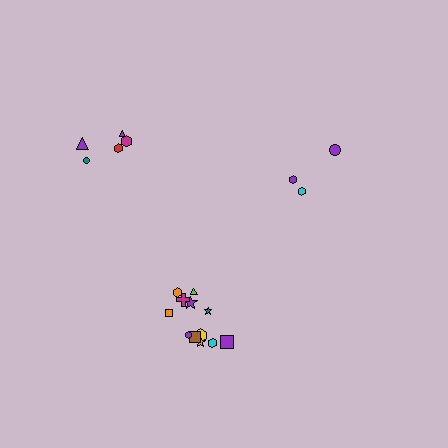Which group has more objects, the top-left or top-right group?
The top-left group.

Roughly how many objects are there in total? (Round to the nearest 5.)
Roughly 20 objects in total.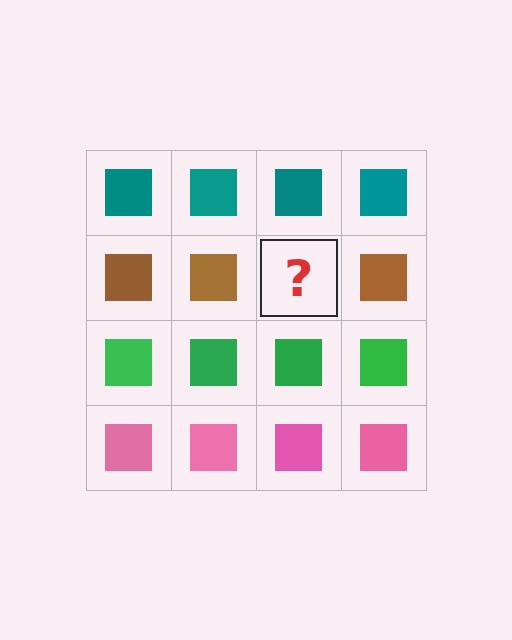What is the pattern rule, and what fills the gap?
The rule is that each row has a consistent color. The gap should be filled with a brown square.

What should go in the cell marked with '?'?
The missing cell should contain a brown square.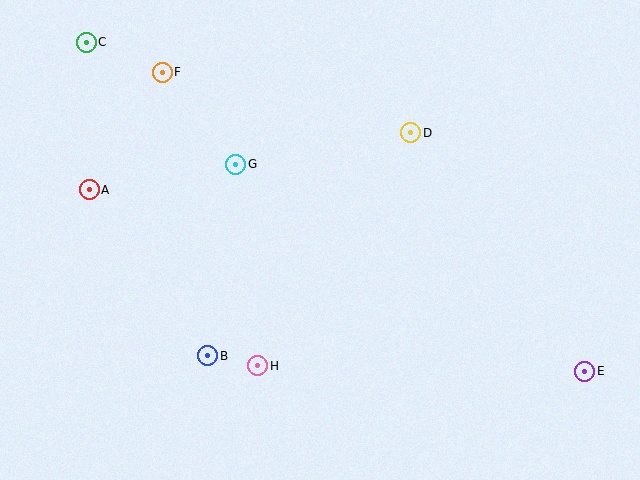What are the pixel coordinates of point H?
Point H is at (258, 366).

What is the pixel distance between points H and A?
The distance between H and A is 244 pixels.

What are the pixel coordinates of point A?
Point A is at (89, 190).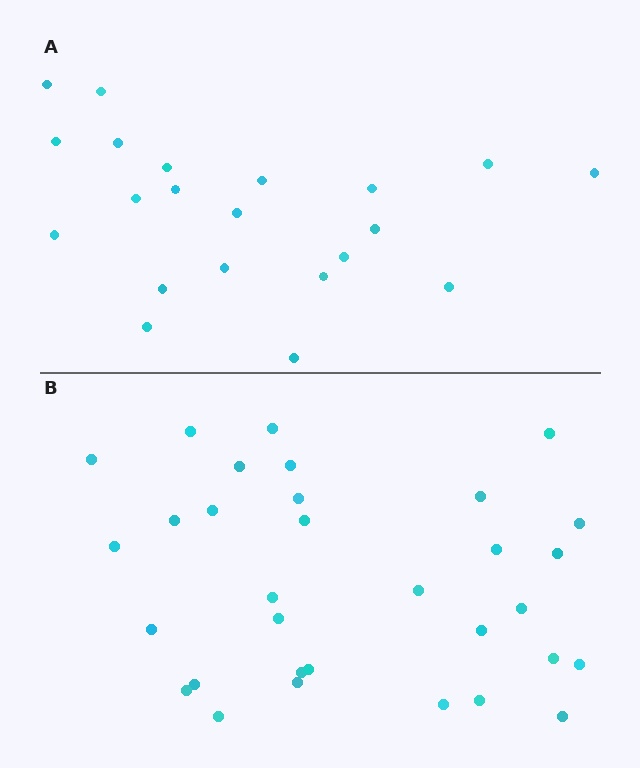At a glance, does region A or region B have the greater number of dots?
Region B (the bottom region) has more dots.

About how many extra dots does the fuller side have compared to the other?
Region B has roughly 12 or so more dots than region A.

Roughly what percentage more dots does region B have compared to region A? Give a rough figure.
About 50% more.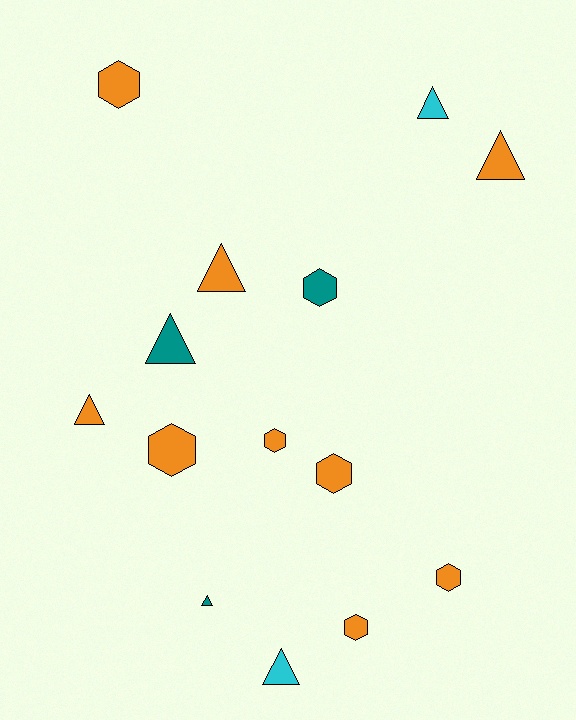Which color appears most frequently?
Orange, with 9 objects.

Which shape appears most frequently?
Hexagon, with 7 objects.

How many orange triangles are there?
There are 3 orange triangles.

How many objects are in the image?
There are 14 objects.